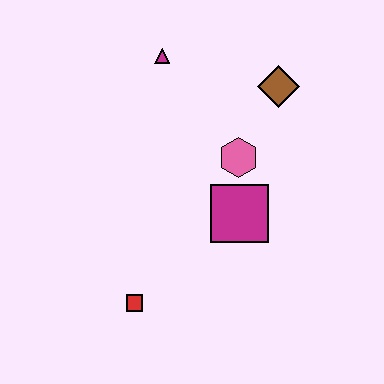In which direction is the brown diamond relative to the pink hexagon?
The brown diamond is above the pink hexagon.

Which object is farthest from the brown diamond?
The red square is farthest from the brown diamond.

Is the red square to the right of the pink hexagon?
No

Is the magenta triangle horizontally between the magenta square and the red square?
Yes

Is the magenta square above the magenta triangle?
No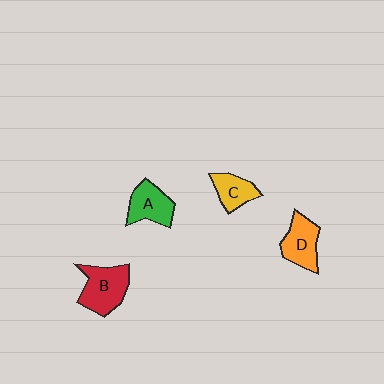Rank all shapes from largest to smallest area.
From largest to smallest: B (red), D (orange), A (green), C (yellow).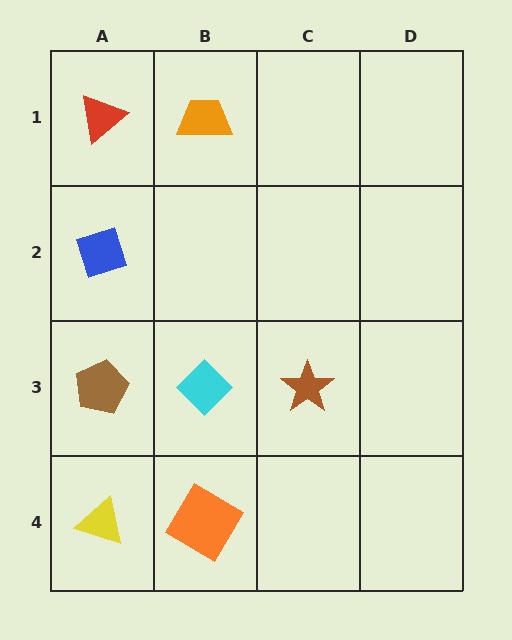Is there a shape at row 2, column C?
No, that cell is empty.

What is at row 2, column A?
A blue diamond.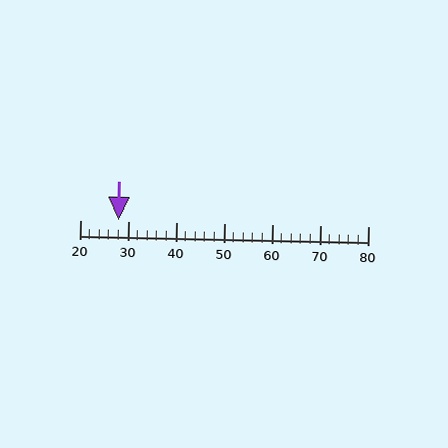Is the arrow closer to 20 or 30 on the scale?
The arrow is closer to 30.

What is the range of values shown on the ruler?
The ruler shows values from 20 to 80.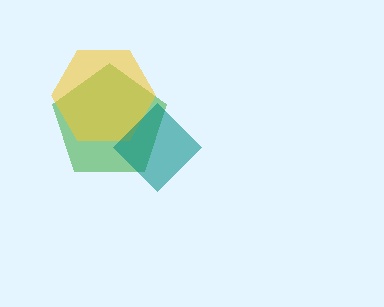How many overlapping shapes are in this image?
There are 3 overlapping shapes in the image.